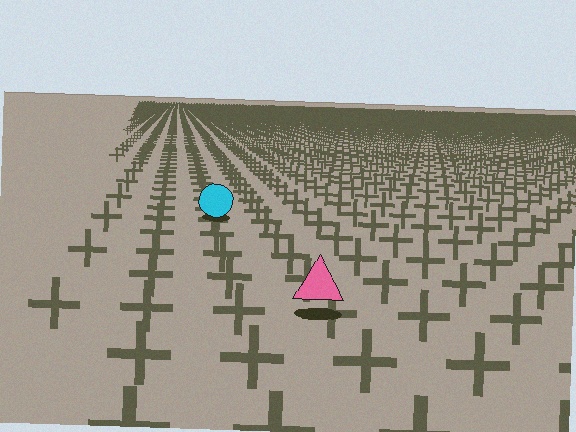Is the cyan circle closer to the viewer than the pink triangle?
No. The pink triangle is closer — you can tell from the texture gradient: the ground texture is coarser near it.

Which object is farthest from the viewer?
The cyan circle is farthest from the viewer. It appears smaller and the ground texture around it is denser.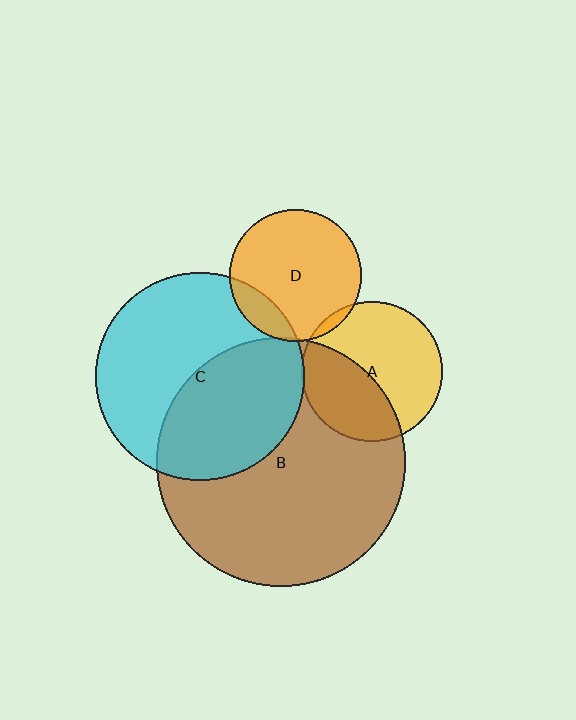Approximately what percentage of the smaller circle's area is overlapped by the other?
Approximately 5%.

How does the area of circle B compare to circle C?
Approximately 1.4 times.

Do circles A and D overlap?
Yes.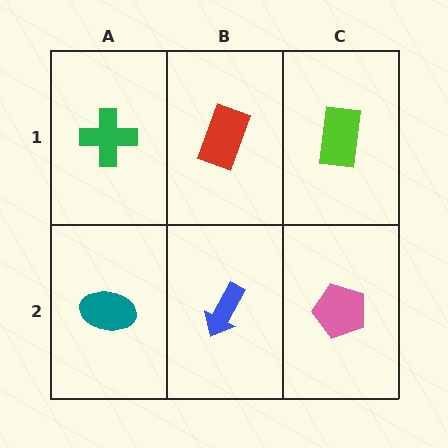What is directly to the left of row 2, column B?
A teal ellipse.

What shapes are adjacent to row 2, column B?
A red rectangle (row 1, column B), a teal ellipse (row 2, column A), a pink pentagon (row 2, column C).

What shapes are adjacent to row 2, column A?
A green cross (row 1, column A), a blue arrow (row 2, column B).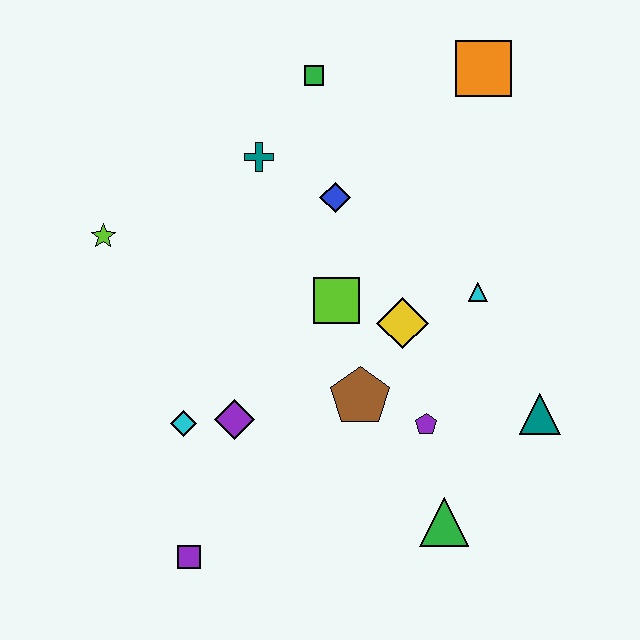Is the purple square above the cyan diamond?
No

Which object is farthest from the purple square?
The orange square is farthest from the purple square.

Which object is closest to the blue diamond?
The teal cross is closest to the blue diamond.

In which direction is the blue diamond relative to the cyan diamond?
The blue diamond is above the cyan diamond.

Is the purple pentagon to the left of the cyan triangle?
Yes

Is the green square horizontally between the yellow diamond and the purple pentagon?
No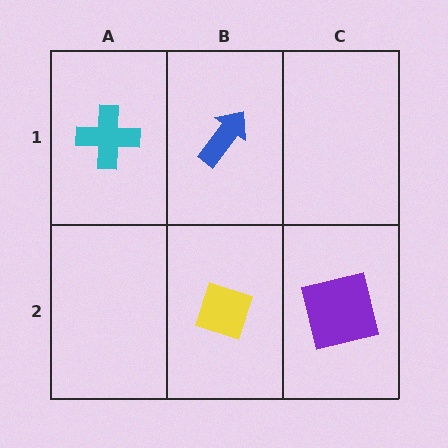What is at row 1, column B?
A blue arrow.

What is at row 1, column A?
A cyan cross.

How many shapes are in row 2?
2 shapes.